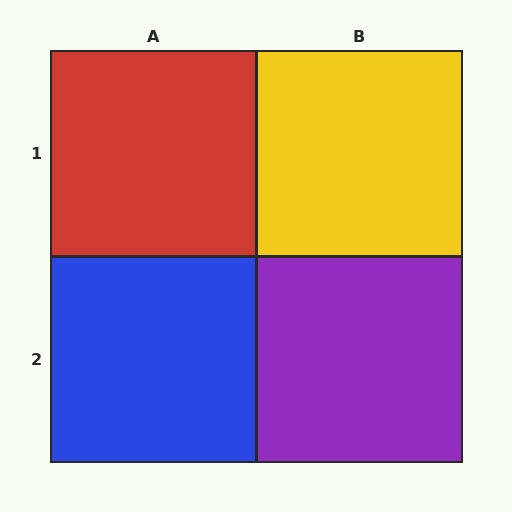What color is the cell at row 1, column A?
Red.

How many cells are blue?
1 cell is blue.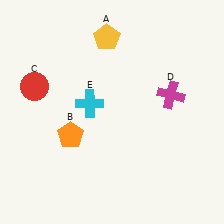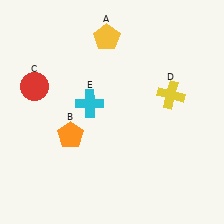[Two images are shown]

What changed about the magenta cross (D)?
In Image 1, D is magenta. In Image 2, it changed to yellow.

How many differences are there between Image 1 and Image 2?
There is 1 difference between the two images.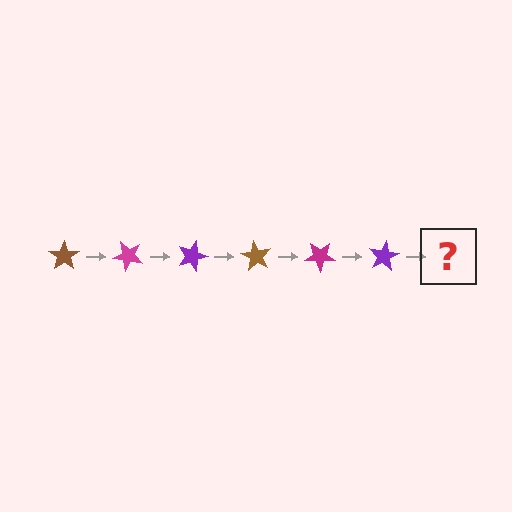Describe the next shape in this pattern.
It should be a brown star, rotated 270 degrees from the start.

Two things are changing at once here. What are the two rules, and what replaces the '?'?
The two rules are that it rotates 45 degrees each step and the color cycles through brown, magenta, and purple. The '?' should be a brown star, rotated 270 degrees from the start.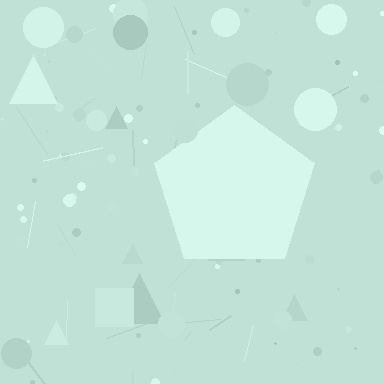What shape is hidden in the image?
A pentagon is hidden in the image.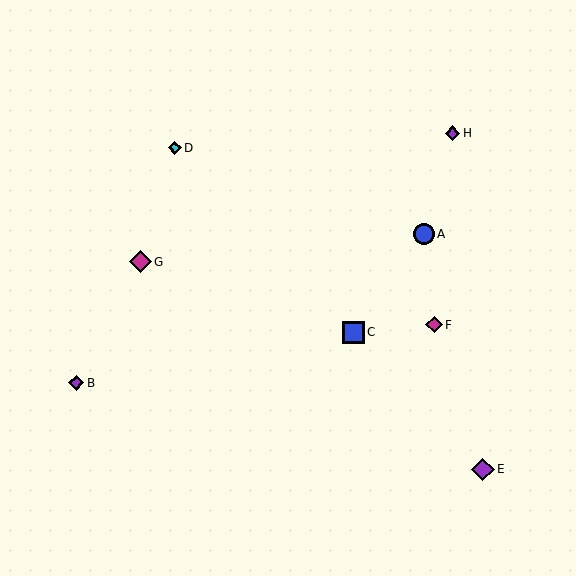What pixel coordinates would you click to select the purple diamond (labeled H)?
Click at (452, 133) to select the purple diamond H.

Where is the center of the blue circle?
The center of the blue circle is at (424, 234).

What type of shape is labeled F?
Shape F is a magenta diamond.